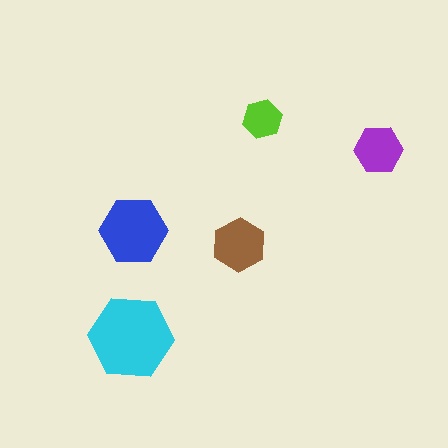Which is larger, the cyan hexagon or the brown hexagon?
The cyan one.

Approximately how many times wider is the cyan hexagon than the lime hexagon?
About 2 times wider.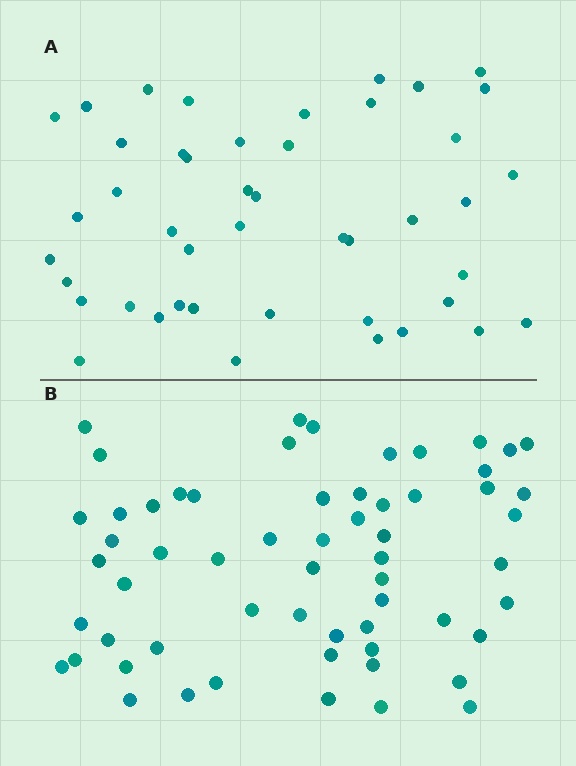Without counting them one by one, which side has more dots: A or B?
Region B (the bottom region) has more dots.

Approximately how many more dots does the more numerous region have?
Region B has approximately 15 more dots than region A.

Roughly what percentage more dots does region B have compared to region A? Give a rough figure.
About 35% more.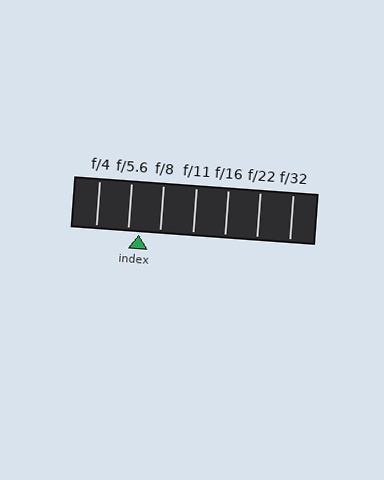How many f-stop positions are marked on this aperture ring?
There are 7 f-stop positions marked.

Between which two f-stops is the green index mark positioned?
The index mark is between f/5.6 and f/8.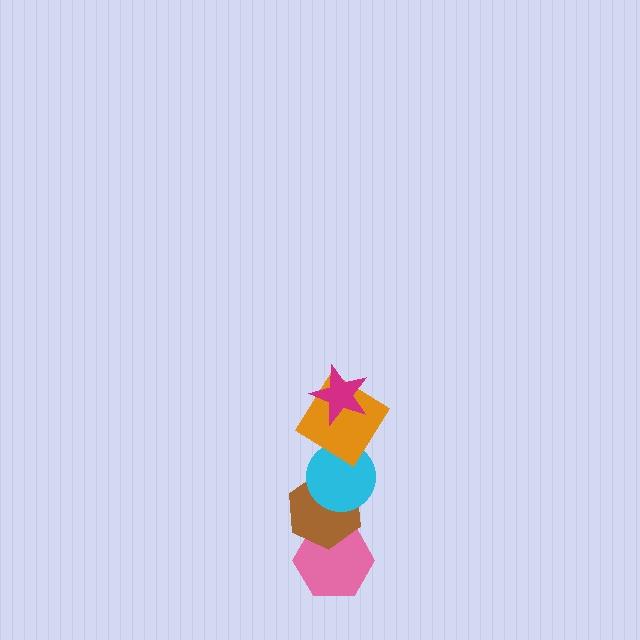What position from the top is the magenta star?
The magenta star is 1st from the top.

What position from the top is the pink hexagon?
The pink hexagon is 5th from the top.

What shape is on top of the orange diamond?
The magenta star is on top of the orange diamond.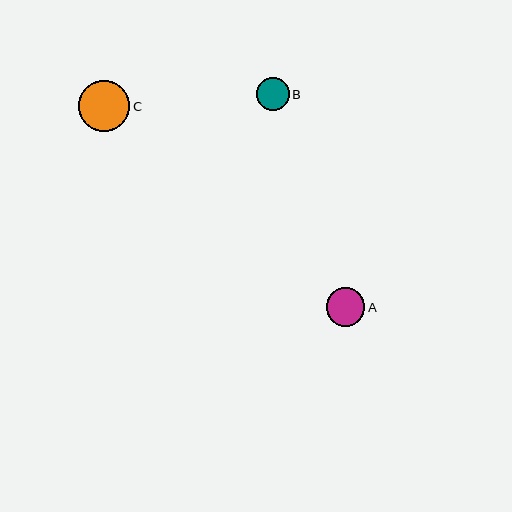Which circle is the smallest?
Circle B is the smallest with a size of approximately 32 pixels.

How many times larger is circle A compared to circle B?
Circle A is approximately 1.2 times the size of circle B.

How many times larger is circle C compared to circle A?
Circle C is approximately 1.3 times the size of circle A.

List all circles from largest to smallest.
From largest to smallest: C, A, B.